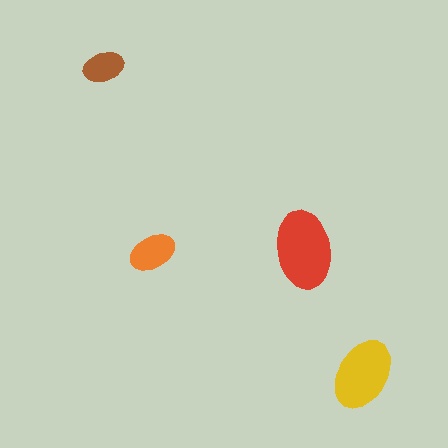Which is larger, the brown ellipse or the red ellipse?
The red one.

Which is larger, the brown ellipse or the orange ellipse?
The orange one.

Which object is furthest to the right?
The yellow ellipse is rightmost.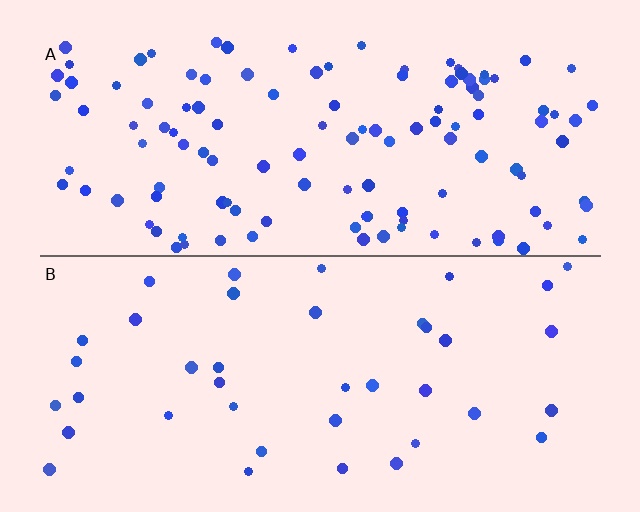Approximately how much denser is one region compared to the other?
Approximately 3.0× — region A over region B.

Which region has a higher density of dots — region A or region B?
A (the top).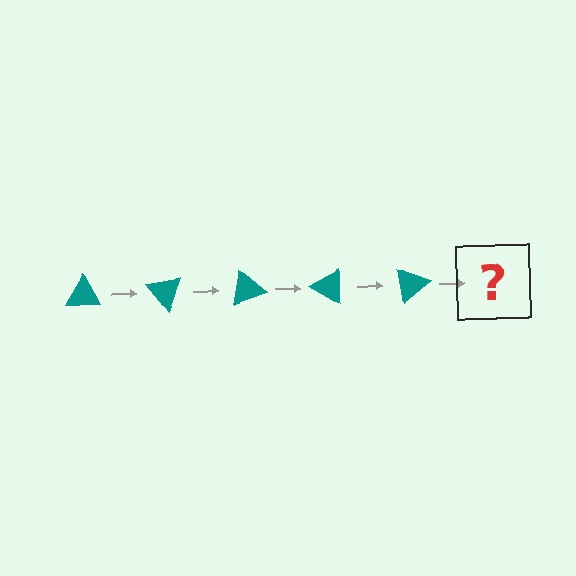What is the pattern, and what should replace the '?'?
The pattern is that the triangle rotates 50 degrees each step. The '?' should be a teal triangle rotated 250 degrees.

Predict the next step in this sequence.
The next step is a teal triangle rotated 250 degrees.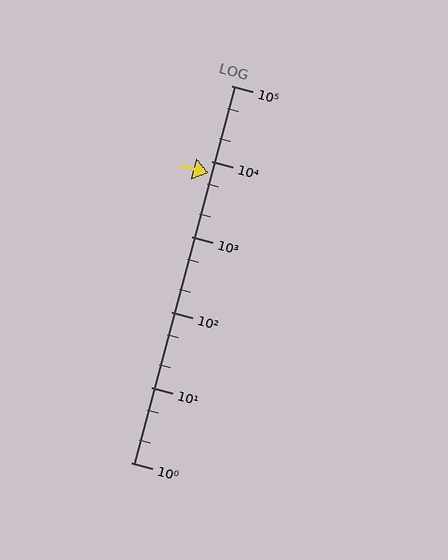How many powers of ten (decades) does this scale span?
The scale spans 5 decades, from 1 to 100000.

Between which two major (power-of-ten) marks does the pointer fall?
The pointer is between 1000 and 10000.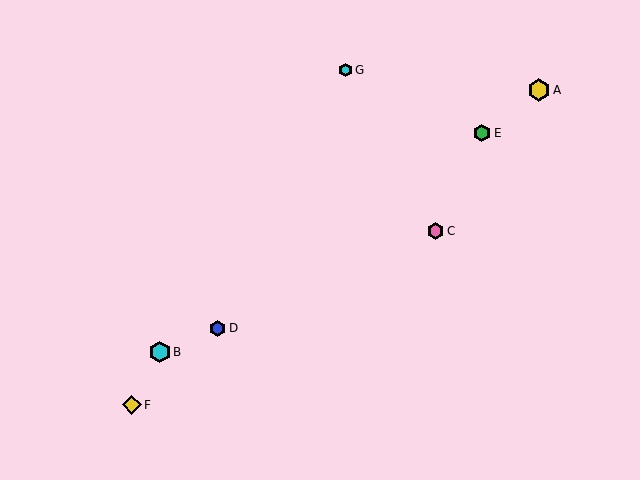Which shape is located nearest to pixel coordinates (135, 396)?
The yellow diamond (labeled F) at (132, 405) is nearest to that location.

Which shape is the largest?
The yellow hexagon (labeled A) is the largest.